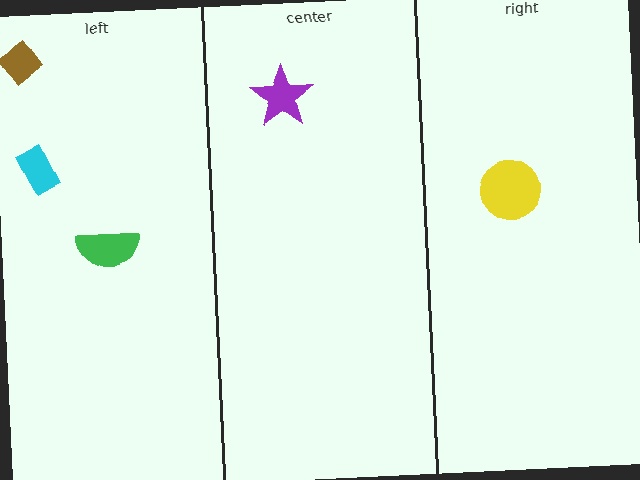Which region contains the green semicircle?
The left region.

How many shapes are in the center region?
1.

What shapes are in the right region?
The yellow circle.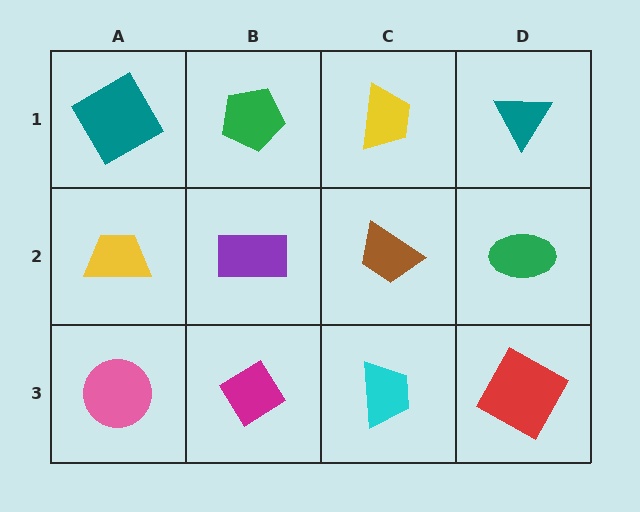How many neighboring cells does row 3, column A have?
2.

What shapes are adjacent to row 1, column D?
A green ellipse (row 2, column D), a yellow trapezoid (row 1, column C).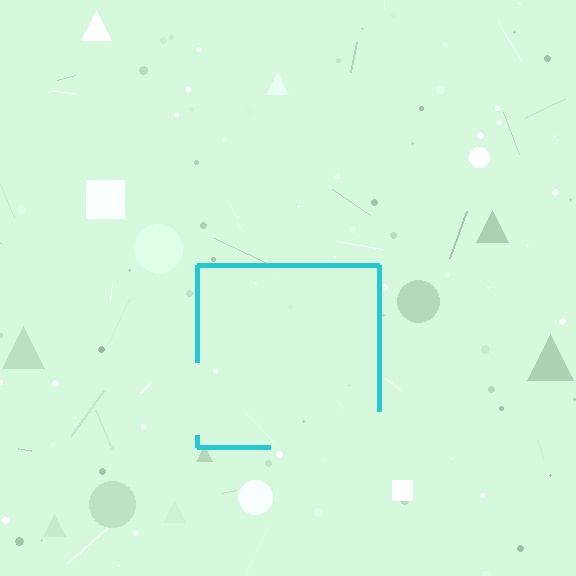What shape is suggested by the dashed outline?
The dashed outline suggests a square.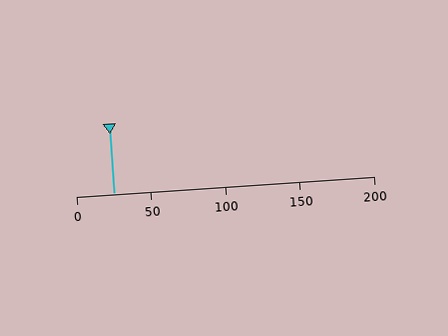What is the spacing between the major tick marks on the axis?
The major ticks are spaced 50 apart.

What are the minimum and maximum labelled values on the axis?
The axis runs from 0 to 200.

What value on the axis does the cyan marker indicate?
The marker indicates approximately 25.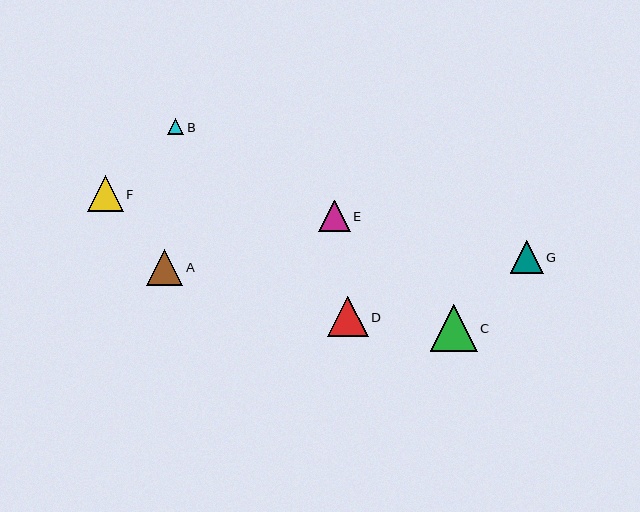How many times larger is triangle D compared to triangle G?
Triangle D is approximately 1.2 times the size of triangle G.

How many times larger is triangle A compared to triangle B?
Triangle A is approximately 2.2 times the size of triangle B.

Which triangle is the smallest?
Triangle B is the smallest with a size of approximately 16 pixels.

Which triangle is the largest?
Triangle C is the largest with a size of approximately 47 pixels.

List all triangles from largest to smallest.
From largest to smallest: C, D, A, F, G, E, B.